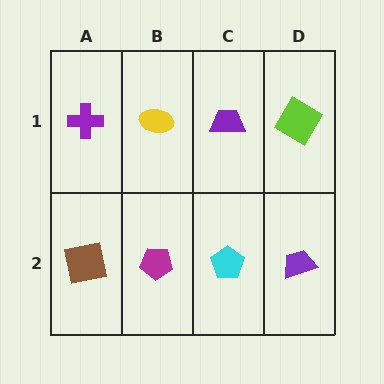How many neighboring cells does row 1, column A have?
2.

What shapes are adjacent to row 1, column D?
A purple trapezoid (row 2, column D), a purple trapezoid (row 1, column C).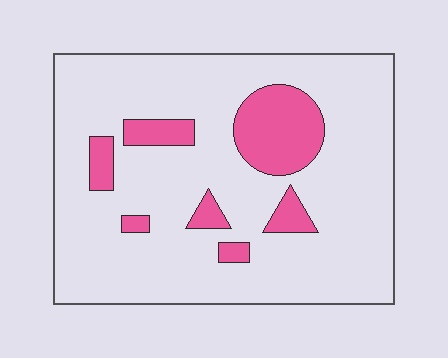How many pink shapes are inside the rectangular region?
7.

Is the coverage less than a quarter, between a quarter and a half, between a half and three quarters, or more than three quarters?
Less than a quarter.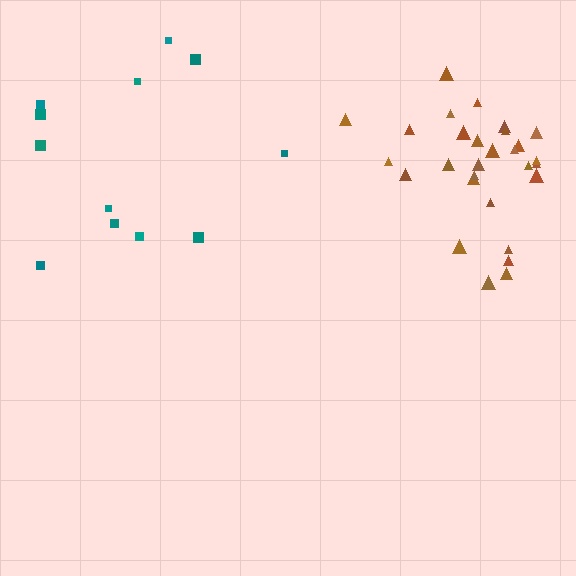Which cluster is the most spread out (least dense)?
Teal.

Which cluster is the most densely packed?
Brown.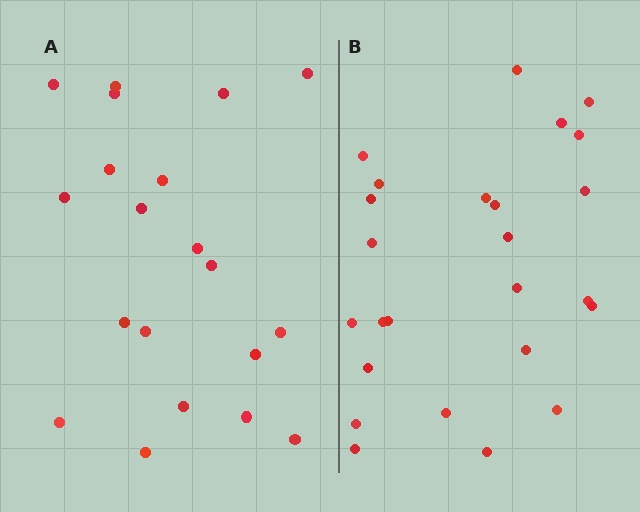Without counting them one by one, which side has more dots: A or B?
Region B (the right region) has more dots.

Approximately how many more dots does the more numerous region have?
Region B has about 5 more dots than region A.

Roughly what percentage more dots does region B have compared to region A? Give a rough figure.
About 25% more.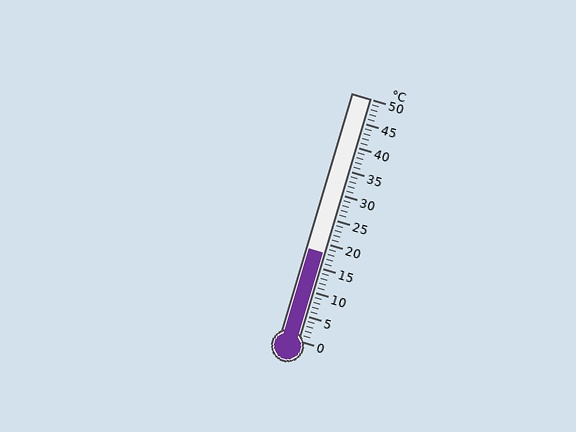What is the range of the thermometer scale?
The thermometer scale ranges from 0°C to 50°C.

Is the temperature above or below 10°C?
The temperature is above 10°C.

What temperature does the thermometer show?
The thermometer shows approximately 18°C.